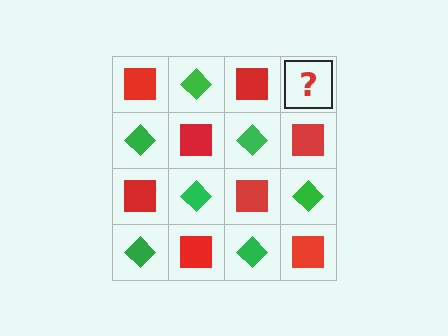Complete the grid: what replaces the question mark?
The question mark should be replaced with a green diamond.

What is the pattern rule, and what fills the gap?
The rule is that it alternates red square and green diamond in a checkerboard pattern. The gap should be filled with a green diamond.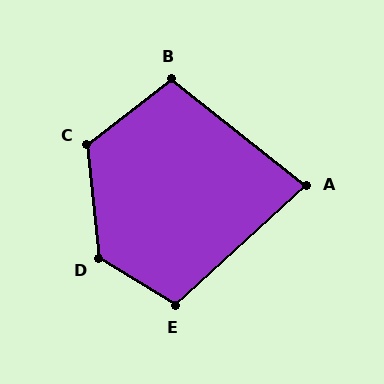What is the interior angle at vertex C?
Approximately 122 degrees (obtuse).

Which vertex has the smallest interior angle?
A, at approximately 81 degrees.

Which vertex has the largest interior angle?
D, at approximately 127 degrees.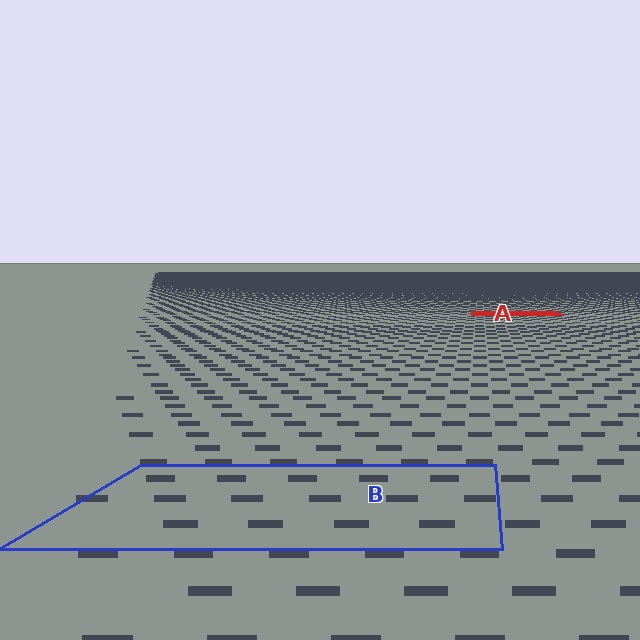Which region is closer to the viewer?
Region B is closer. The texture elements there are larger and more spread out.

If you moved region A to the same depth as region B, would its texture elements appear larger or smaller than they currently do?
They would appear larger. At a closer depth, the same texture elements are projected at a bigger on-screen size.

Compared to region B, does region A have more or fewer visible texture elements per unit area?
Region A has more texture elements per unit area — they are packed more densely because it is farther away.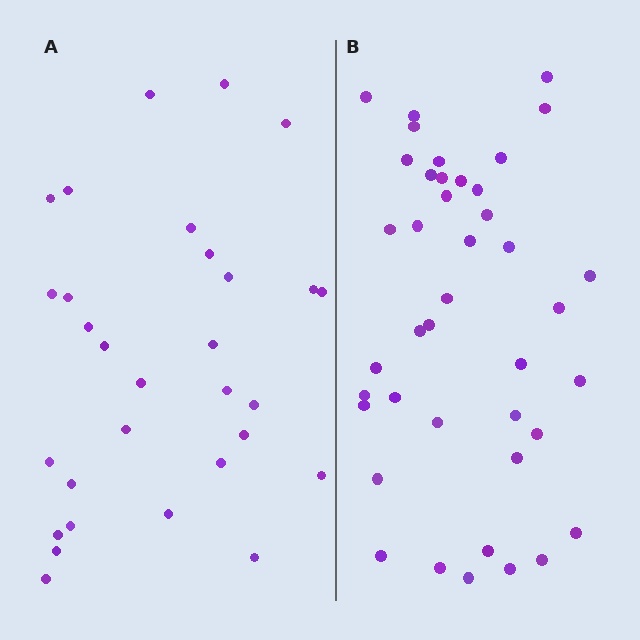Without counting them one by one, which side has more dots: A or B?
Region B (the right region) has more dots.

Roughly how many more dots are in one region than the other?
Region B has roughly 12 or so more dots than region A.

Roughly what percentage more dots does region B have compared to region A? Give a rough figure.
About 35% more.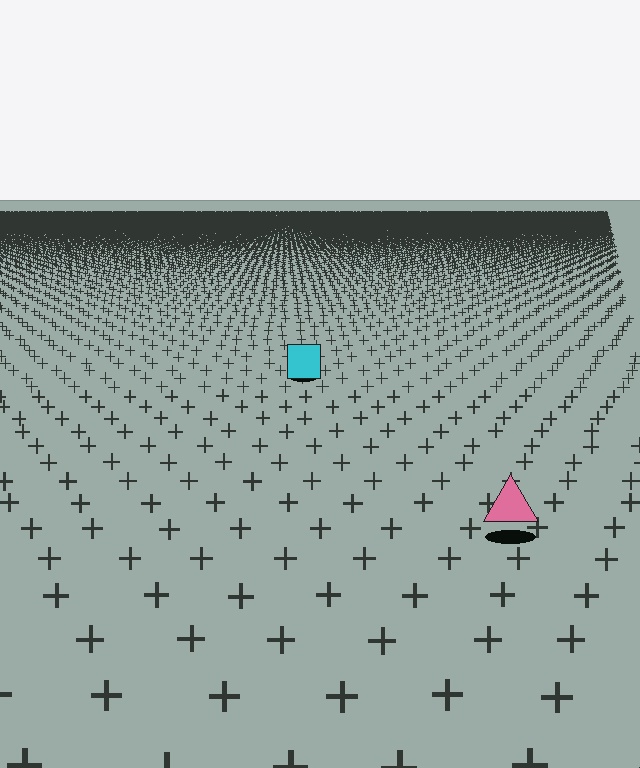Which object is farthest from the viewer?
The cyan square is farthest from the viewer. It appears smaller and the ground texture around it is denser.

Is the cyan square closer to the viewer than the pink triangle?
No. The pink triangle is closer — you can tell from the texture gradient: the ground texture is coarser near it.